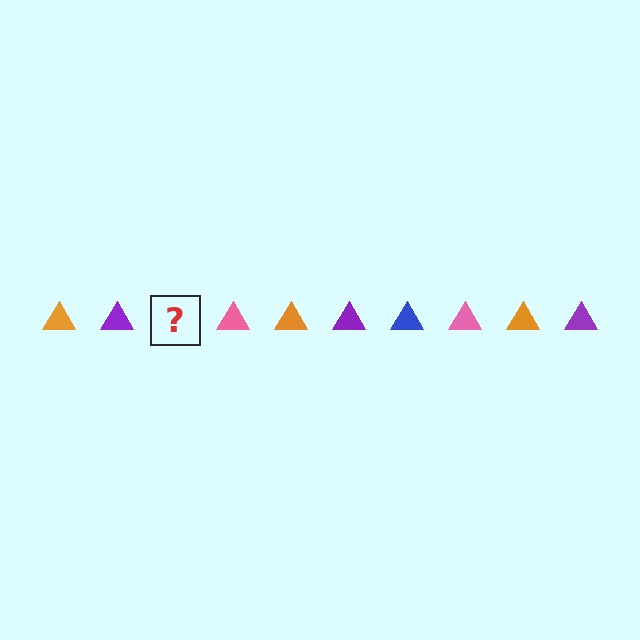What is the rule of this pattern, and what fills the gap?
The rule is that the pattern cycles through orange, purple, blue, pink triangles. The gap should be filled with a blue triangle.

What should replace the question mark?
The question mark should be replaced with a blue triangle.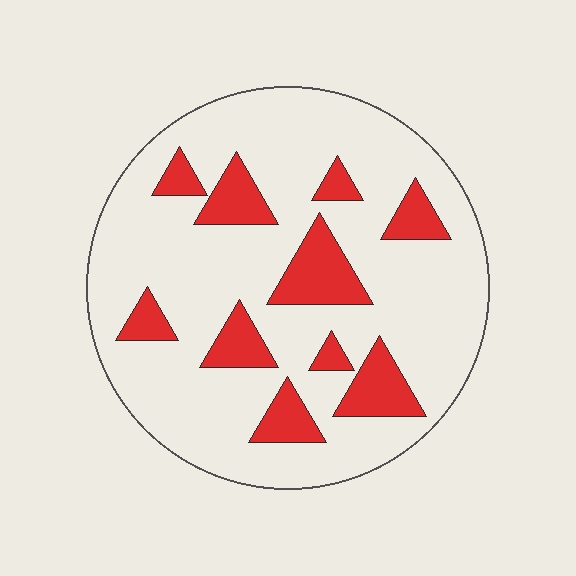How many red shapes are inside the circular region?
10.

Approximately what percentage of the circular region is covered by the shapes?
Approximately 20%.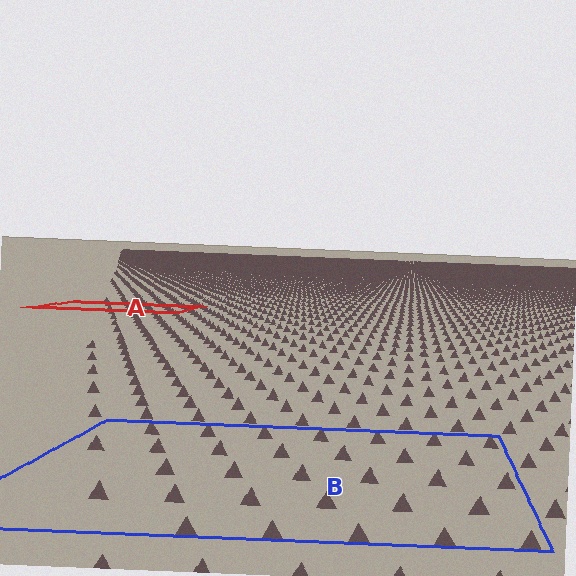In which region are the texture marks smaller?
The texture marks are smaller in region A, because it is farther away.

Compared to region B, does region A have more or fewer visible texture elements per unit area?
Region A has more texture elements per unit area — they are packed more densely because it is farther away.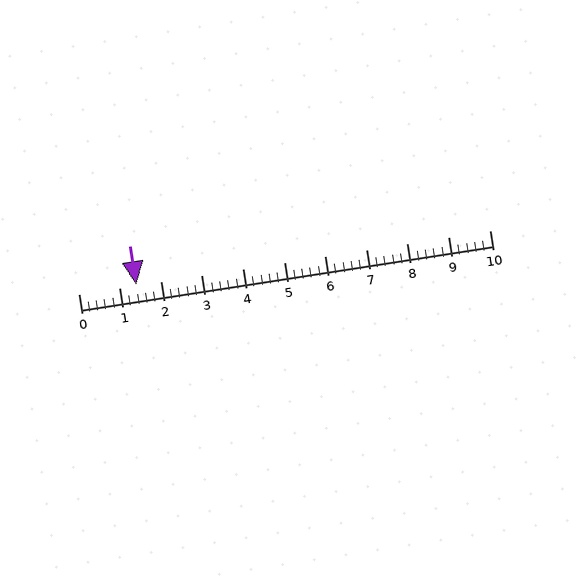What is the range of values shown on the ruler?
The ruler shows values from 0 to 10.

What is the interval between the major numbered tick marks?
The major tick marks are spaced 1 units apart.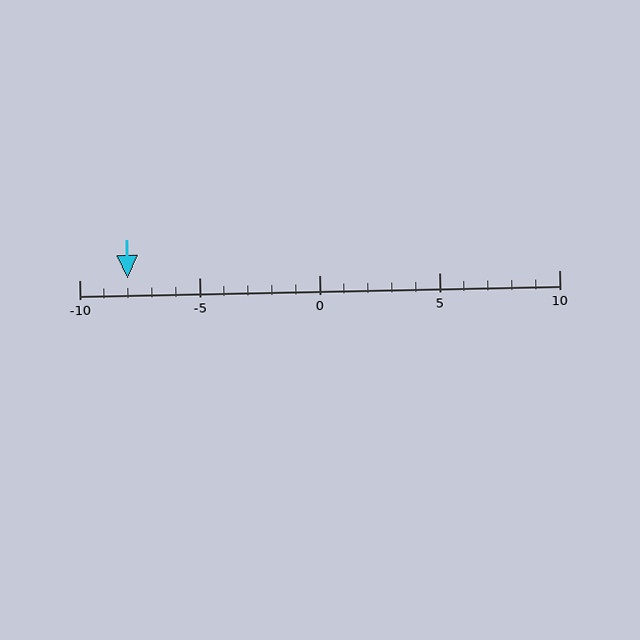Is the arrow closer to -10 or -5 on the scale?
The arrow is closer to -10.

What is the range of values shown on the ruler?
The ruler shows values from -10 to 10.